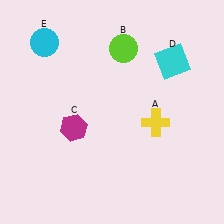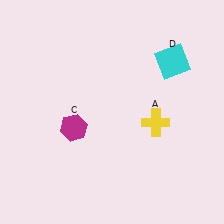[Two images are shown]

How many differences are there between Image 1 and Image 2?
There are 2 differences between the two images.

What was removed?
The lime circle (B), the cyan circle (E) were removed in Image 2.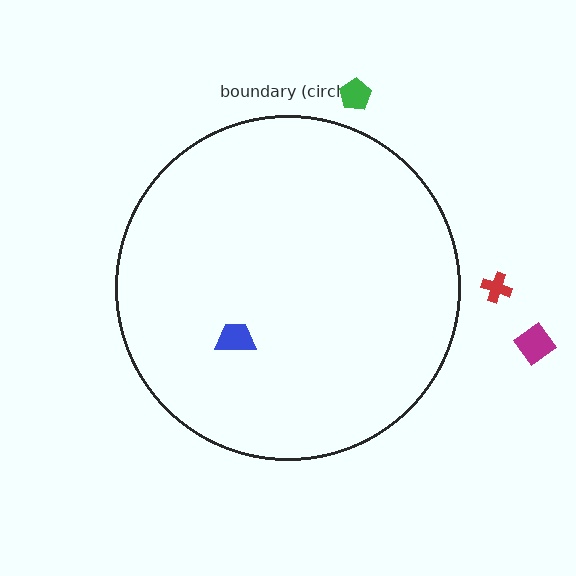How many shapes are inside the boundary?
1 inside, 3 outside.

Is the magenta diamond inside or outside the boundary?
Outside.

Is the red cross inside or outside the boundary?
Outside.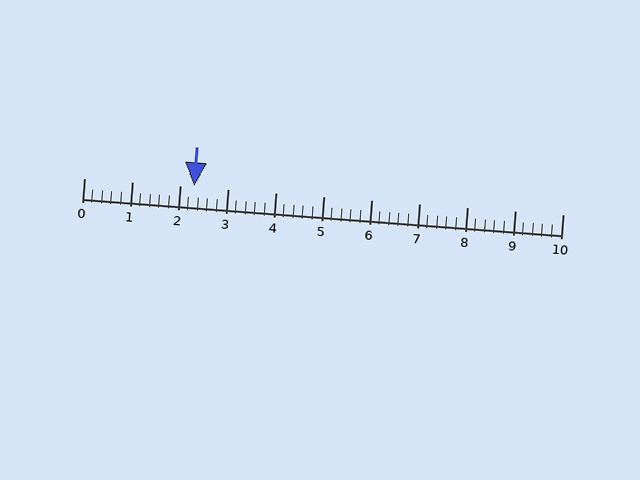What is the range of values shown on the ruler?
The ruler shows values from 0 to 10.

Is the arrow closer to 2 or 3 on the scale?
The arrow is closer to 2.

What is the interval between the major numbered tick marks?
The major tick marks are spaced 1 units apart.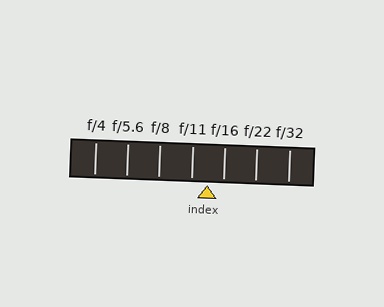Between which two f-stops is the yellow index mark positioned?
The index mark is between f/11 and f/16.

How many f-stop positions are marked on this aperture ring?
There are 7 f-stop positions marked.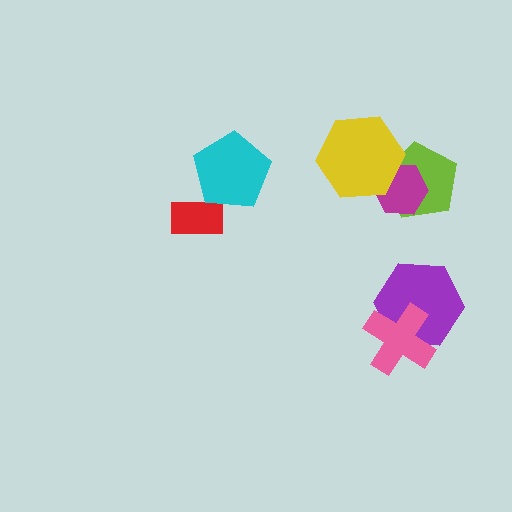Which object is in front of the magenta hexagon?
The yellow hexagon is in front of the magenta hexagon.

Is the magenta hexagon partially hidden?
Yes, it is partially covered by another shape.